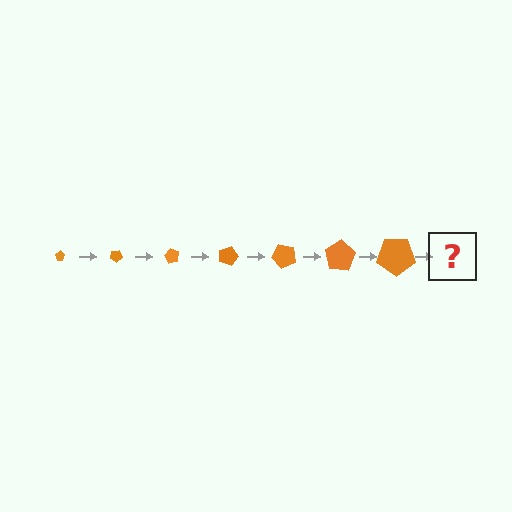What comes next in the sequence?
The next element should be a pentagon, larger than the previous one and rotated 210 degrees from the start.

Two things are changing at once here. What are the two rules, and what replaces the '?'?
The two rules are that the pentagon grows larger each step and it rotates 30 degrees each step. The '?' should be a pentagon, larger than the previous one and rotated 210 degrees from the start.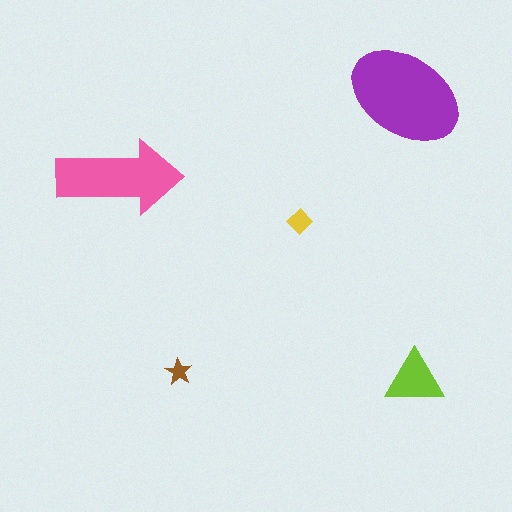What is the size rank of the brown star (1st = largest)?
5th.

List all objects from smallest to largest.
The brown star, the yellow diamond, the lime triangle, the pink arrow, the purple ellipse.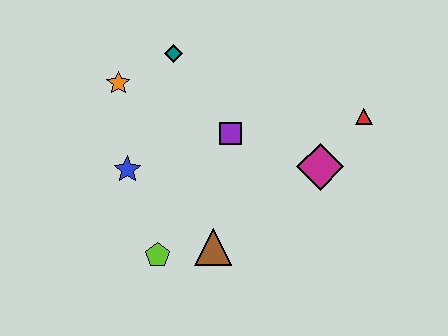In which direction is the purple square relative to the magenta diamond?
The purple square is to the left of the magenta diamond.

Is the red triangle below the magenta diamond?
No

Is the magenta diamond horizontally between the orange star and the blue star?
No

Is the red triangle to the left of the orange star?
No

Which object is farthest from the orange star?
The red triangle is farthest from the orange star.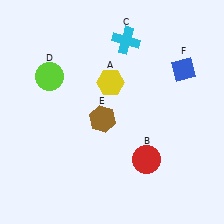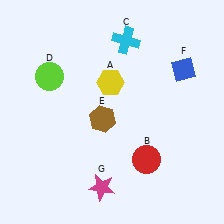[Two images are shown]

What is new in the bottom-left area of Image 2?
A magenta star (G) was added in the bottom-left area of Image 2.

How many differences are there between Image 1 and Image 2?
There is 1 difference between the two images.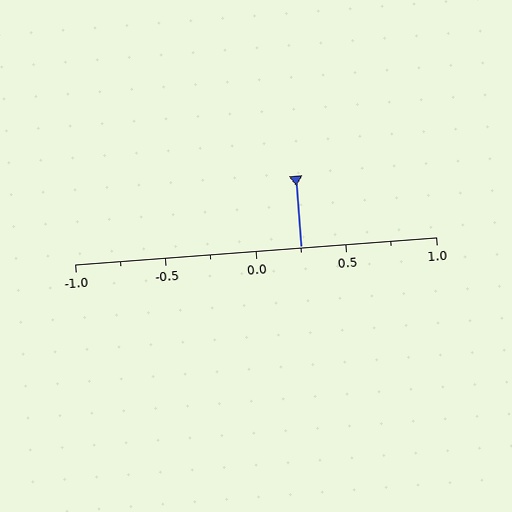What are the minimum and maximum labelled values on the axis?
The axis runs from -1.0 to 1.0.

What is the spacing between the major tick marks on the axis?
The major ticks are spaced 0.5 apart.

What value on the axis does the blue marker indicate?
The marker indicates approximately 0.25.